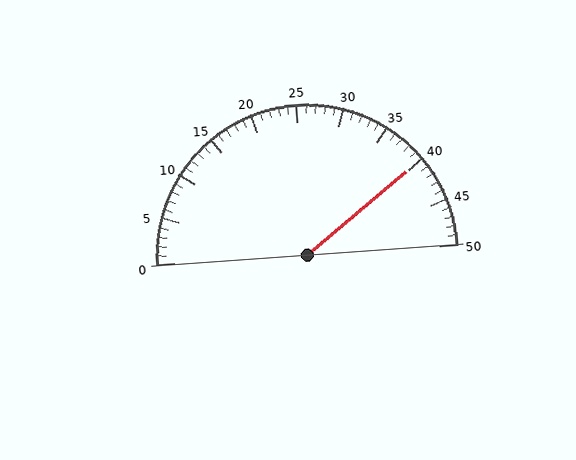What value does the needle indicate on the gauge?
The needle indicates approximately 40.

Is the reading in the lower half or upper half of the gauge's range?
The reading is in the upper half of the range (0 to 50).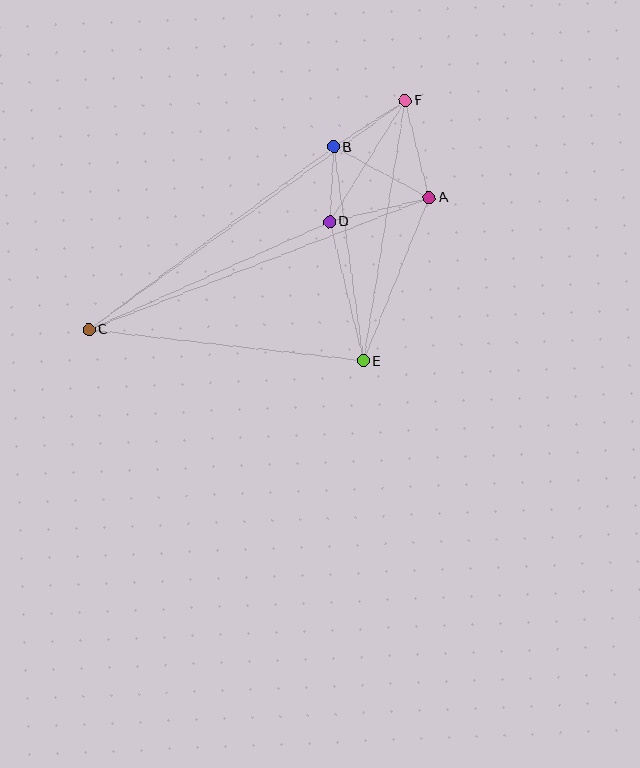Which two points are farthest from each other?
Points C and F are farthest from each other.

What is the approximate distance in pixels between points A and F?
The distance between A and F is approximately 100 pixels.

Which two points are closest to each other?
Points B and D are closest to each other.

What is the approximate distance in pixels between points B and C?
The distance between B and C is approximately 305 pixels.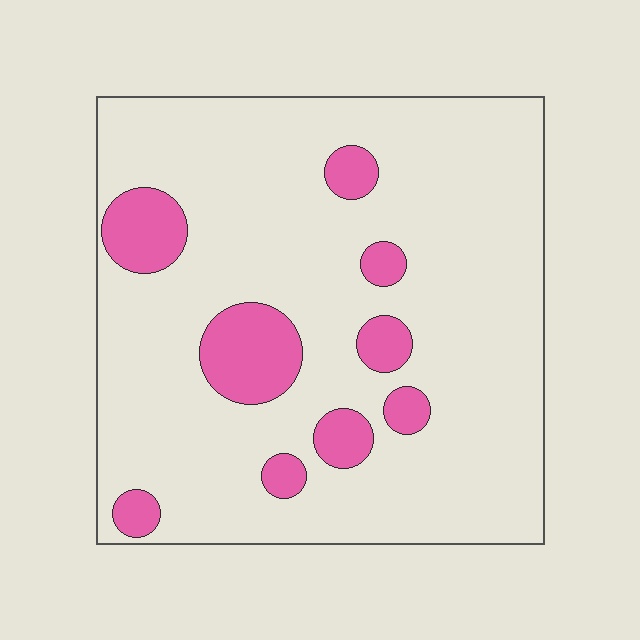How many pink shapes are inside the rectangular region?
9.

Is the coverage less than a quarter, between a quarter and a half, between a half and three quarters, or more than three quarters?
Less than a quarter.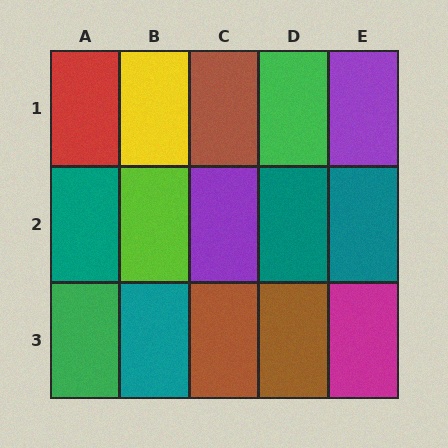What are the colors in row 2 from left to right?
Teal, lime, purple, teal, teal.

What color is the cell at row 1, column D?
Green.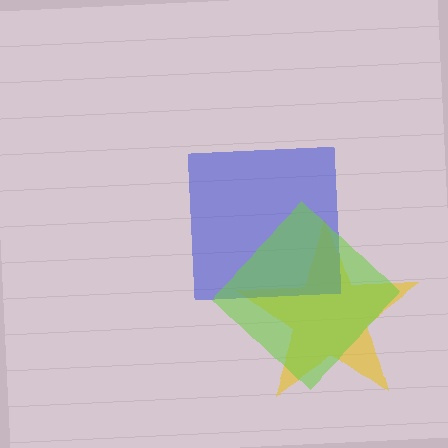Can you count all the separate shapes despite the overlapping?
Yes, there are 3 separate shapes.